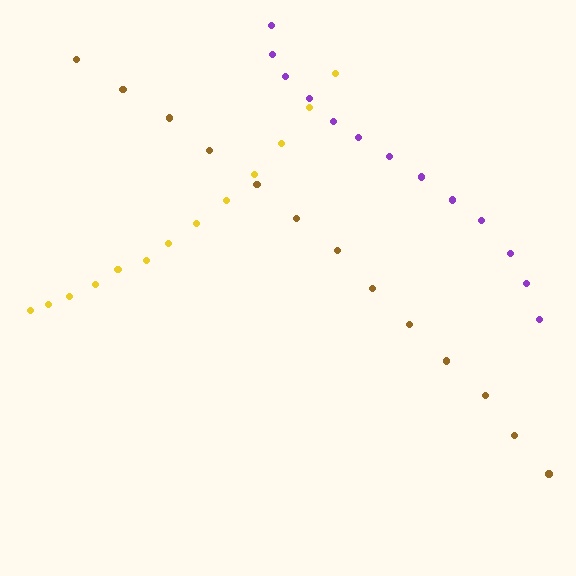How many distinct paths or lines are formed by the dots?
There are 3 distinct paths.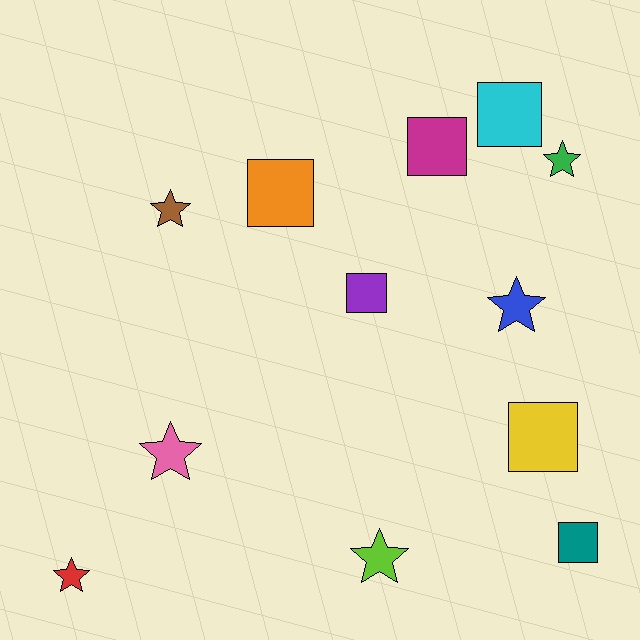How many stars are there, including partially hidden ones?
There are 6 stars.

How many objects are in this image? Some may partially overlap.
There are 12 objects.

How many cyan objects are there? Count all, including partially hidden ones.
There is 1 cyan object.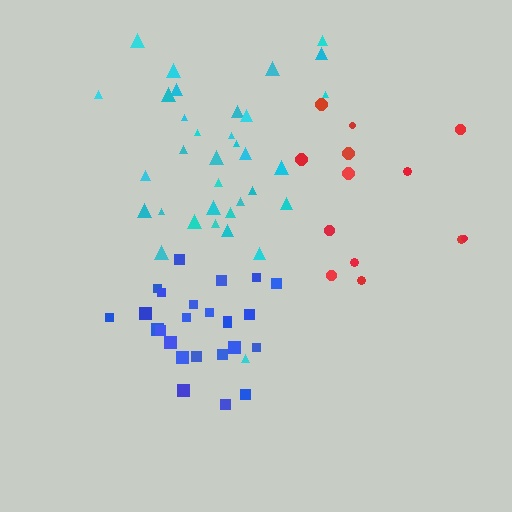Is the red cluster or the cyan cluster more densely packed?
Cyan.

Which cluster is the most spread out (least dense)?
Red.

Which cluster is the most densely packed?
Blue.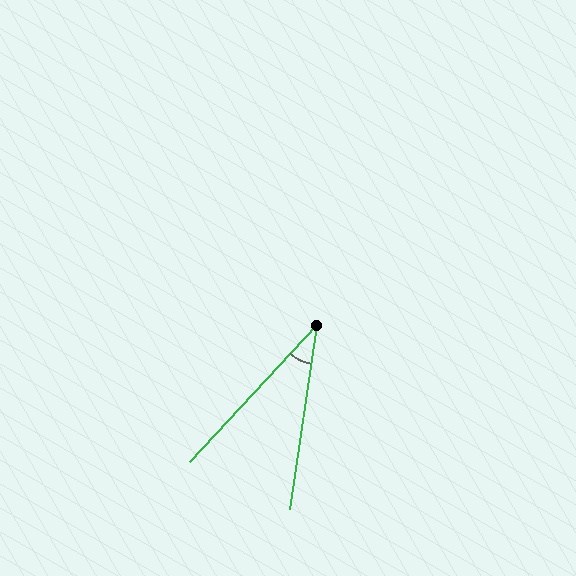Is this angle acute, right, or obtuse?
It is acute.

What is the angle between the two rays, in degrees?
Approximately 34 degrees.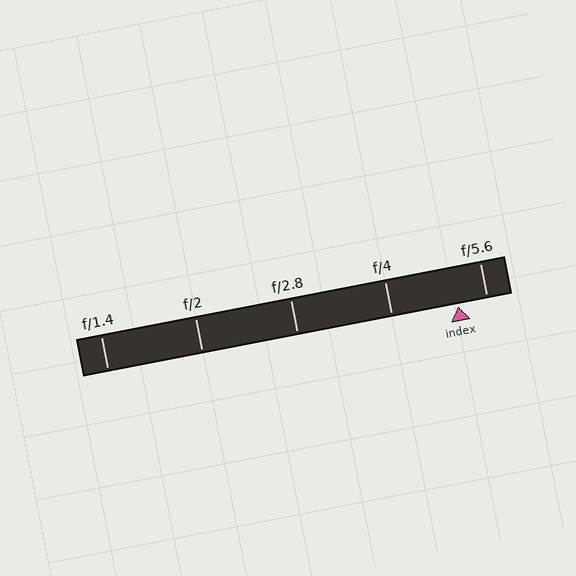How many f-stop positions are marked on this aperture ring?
There are 5 f-stop positions marked.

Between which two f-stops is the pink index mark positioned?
The index mark is between f/4 and f/5.6.